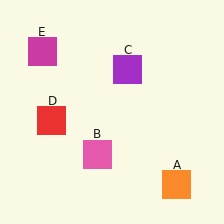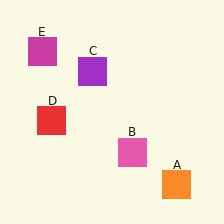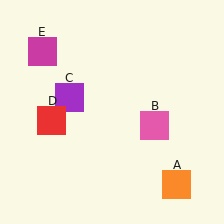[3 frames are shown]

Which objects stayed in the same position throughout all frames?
Orange square (object A) and red square (object D) and magenta square (object E) remained stationary.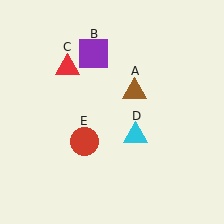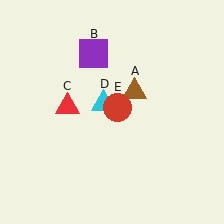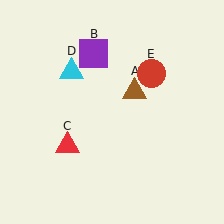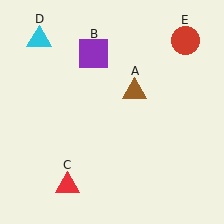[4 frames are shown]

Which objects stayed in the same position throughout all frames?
Brown triangle (object A) and purple square (object B) remained stationary.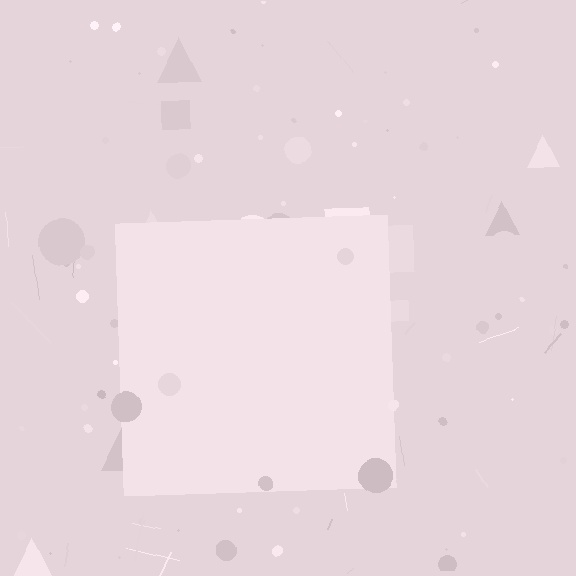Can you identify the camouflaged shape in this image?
The camouflaged shape is a square.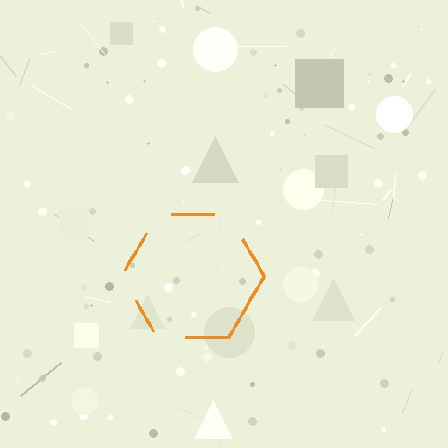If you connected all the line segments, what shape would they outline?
They would outline a hexagon.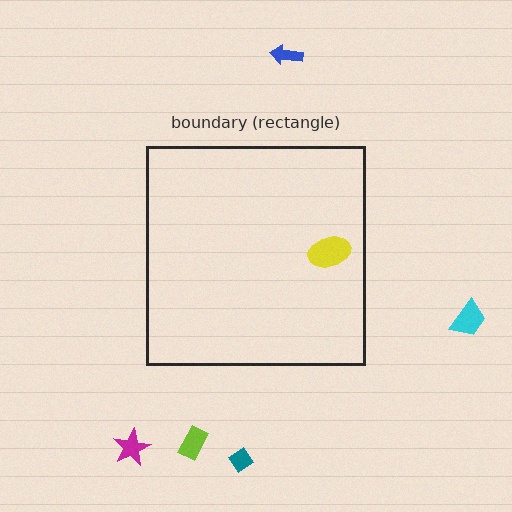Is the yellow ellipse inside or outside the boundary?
Inside.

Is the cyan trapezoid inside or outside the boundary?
Outside.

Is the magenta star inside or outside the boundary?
Outside.